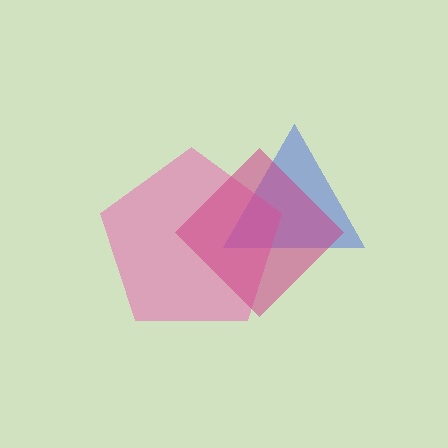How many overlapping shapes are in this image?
There are 3 overlapping shapes in the image.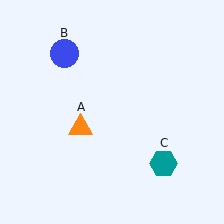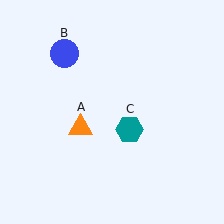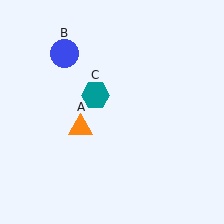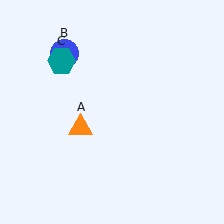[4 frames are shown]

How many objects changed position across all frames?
1 object changed position: teal hexagon (object C).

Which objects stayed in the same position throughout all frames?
Orange triangle (object A) and blue circle (object B) remained stationary.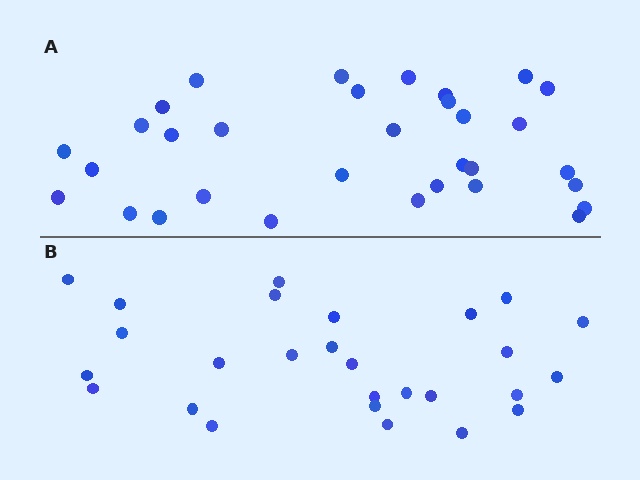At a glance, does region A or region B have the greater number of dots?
Region A (the top region) has more dots.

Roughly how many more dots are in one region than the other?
Region A has about 5 more dots than region B.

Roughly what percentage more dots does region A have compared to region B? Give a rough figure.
About 20% more.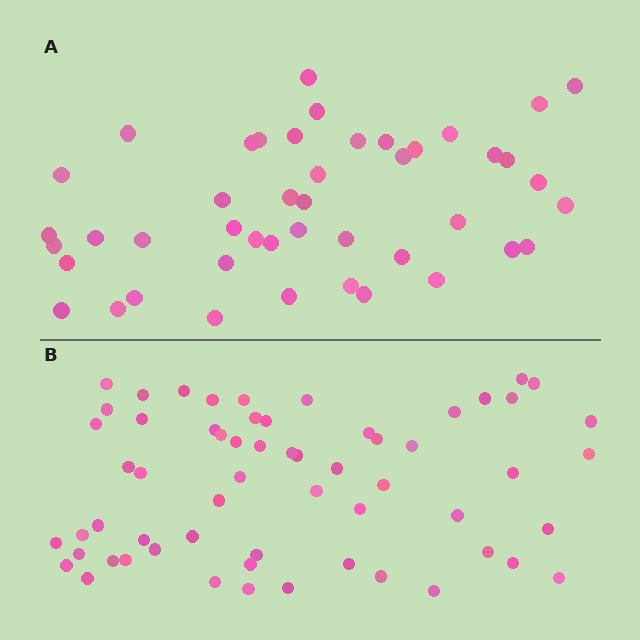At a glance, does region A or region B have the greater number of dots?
Region B (the bottom region) has more dots.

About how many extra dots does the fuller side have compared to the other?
Region B has approximately 15 more dots than region A.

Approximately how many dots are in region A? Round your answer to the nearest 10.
About 40 dots. (The exact count is 45, which rounds to 40.)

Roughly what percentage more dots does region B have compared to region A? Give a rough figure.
About 35% more.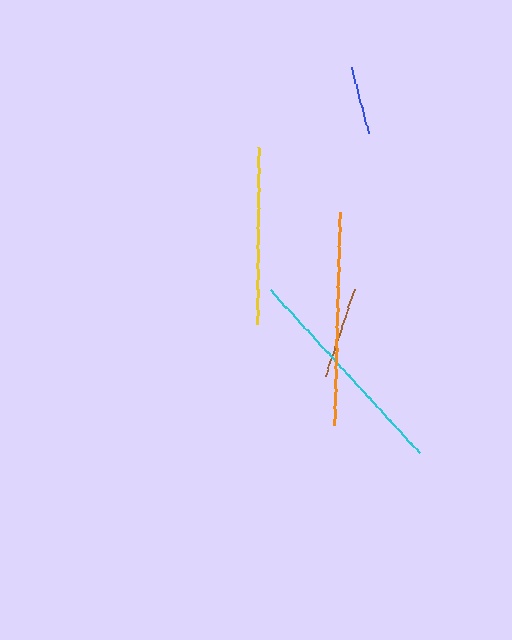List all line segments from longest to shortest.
From longest to shortest: cyan, orange, yellow, brown, blue.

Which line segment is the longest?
The cyan line is the longest at approximately 221 pixels.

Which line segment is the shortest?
The blue line is the shortest at approximately 68 pixels.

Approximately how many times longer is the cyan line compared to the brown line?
The cyan line is approximately 2.4 times the length of the brown line.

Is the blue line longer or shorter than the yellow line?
The yellow line is longer than the blue line.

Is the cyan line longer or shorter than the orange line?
The cyan line is longer than the orange line.